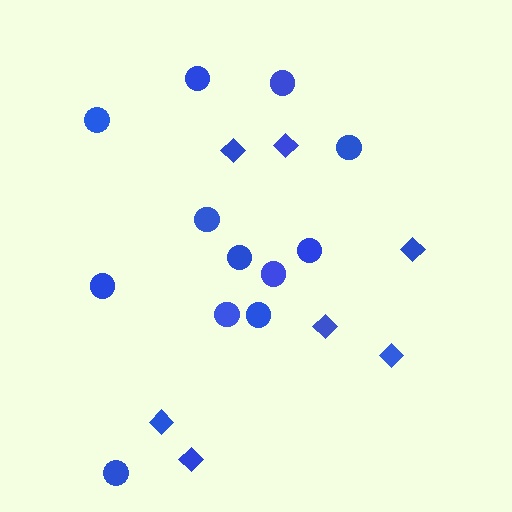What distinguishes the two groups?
There are 2 groups: one group of circles (12) and one group of diamonds (7).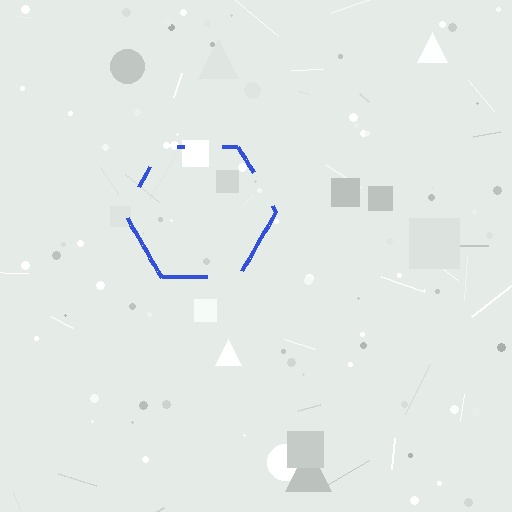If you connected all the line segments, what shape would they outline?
They would outline a hexagon.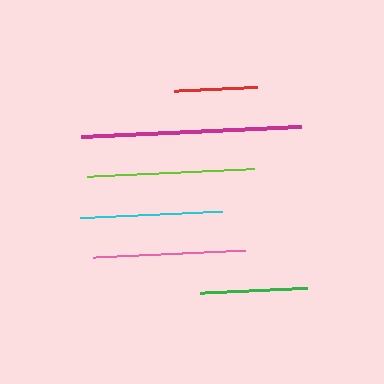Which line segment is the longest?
The magenta line is the longest at approximately 220 pixels.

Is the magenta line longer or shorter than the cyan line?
The magenta line is longer than the cyan line.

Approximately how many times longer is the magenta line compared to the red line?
The magenta line is approximately 2.6 times the length of the red line.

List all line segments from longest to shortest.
From longest to shortest: magenta, lime, pink, cyan, green, red.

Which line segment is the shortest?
The red line is the shortest at approximately 83 pixels.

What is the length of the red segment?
The red segment is approximately 83 pixels long.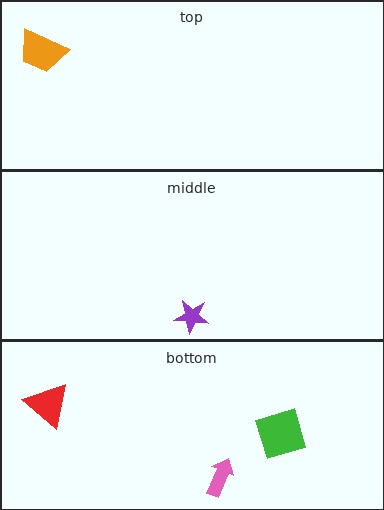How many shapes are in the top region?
1.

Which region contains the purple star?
The middle region.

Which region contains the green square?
The bottom region.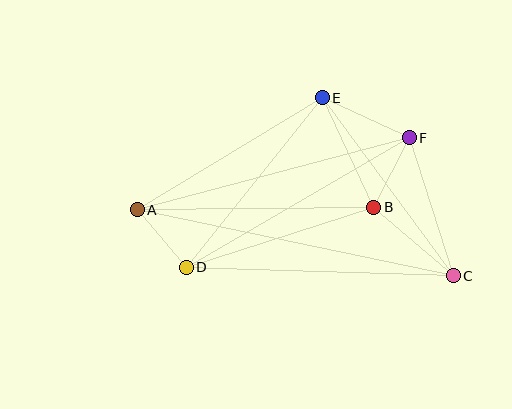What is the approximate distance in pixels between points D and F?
The distance between D and F is approximately 257 pixels.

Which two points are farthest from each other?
Points A and C are farthest from each other.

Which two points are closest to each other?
Points A and D are closest to each other.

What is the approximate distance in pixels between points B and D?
The distance between B and D is approximately 196 pixels.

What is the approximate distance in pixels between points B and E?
The distance between B and E is approximately 121 pixels.